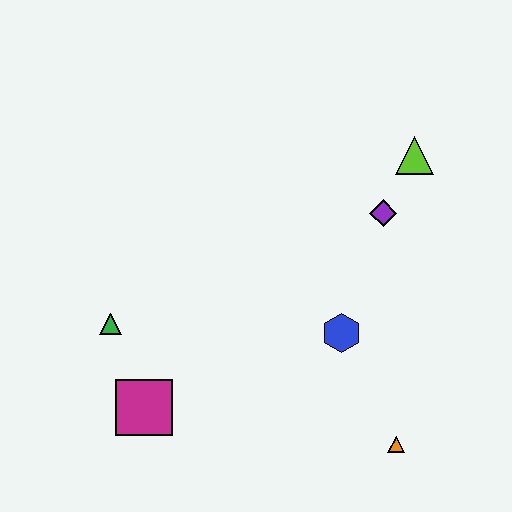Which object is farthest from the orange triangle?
The green triangle is farthest from the orange triangle.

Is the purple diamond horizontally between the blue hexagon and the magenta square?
No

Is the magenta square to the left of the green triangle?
No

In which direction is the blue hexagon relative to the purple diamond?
The blue hexagon is below the purple diamond.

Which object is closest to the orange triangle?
The blue hexagon is closest to the orange triangle.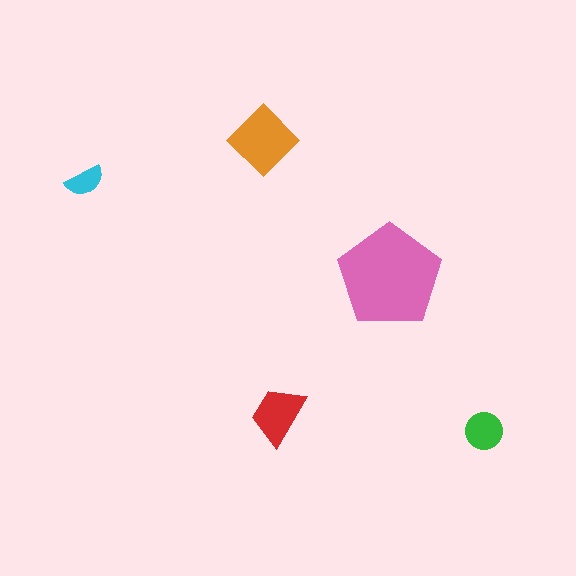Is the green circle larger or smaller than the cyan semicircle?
Larger.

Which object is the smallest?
The cyan semicircle.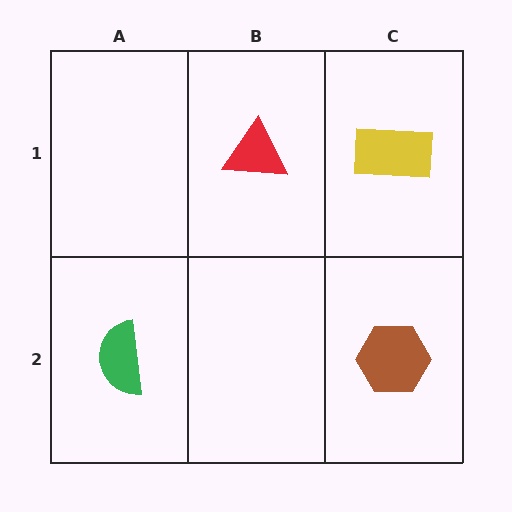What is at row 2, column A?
A green semicircle.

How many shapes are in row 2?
2 shapes.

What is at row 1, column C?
A yellow rectangle.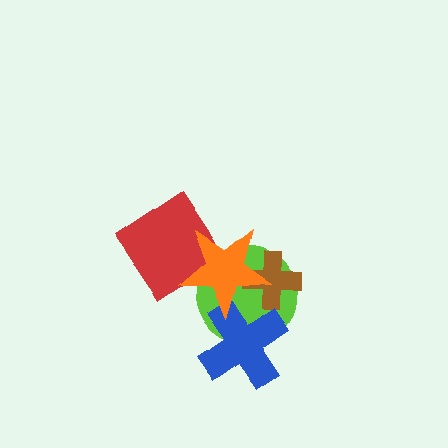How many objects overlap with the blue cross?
2 objects overlap with the blue cross.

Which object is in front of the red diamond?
The orange star is in front of the red diamond.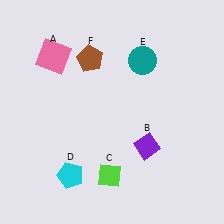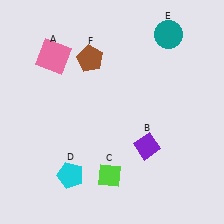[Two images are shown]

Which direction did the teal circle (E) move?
The teal circle (E) moved up.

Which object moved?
The teal circle (E) moved up.